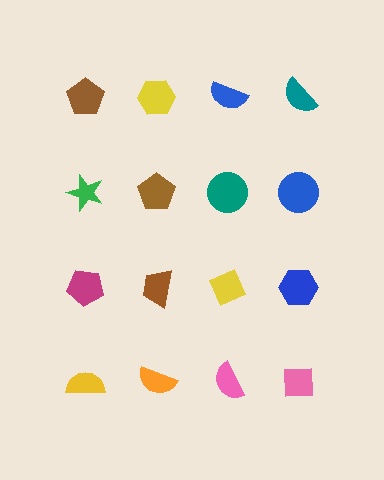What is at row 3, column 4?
A blue hexagon.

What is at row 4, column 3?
A pink semicircle.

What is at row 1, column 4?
A teal semicircle.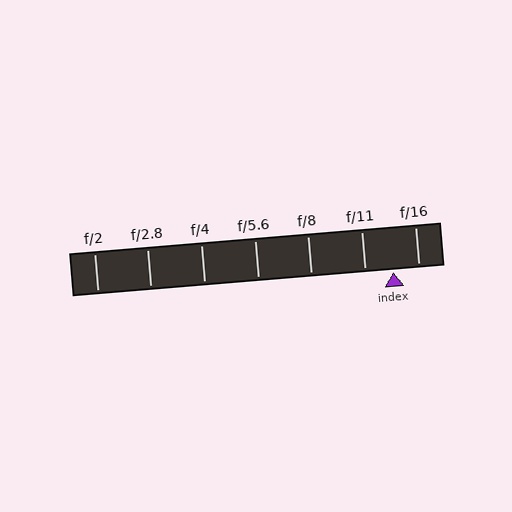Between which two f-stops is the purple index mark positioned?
The index mark is between f/11 and f/16.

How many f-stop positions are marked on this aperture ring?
There are 7 f-stop positions marked.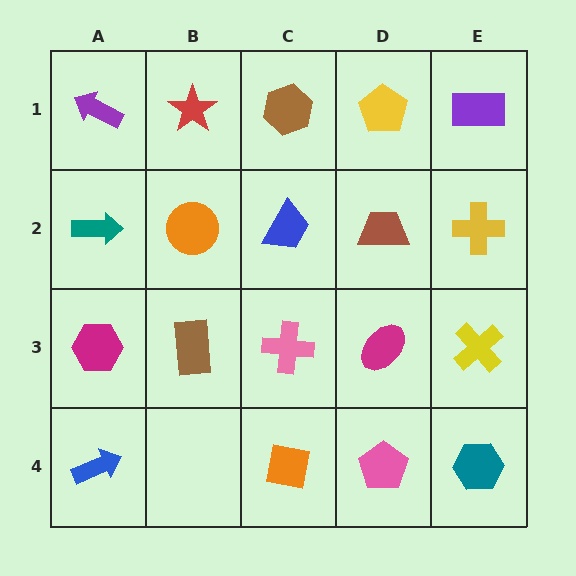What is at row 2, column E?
A yellow cross.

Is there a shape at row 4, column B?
No, that cell is empty.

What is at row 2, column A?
A teal arrow.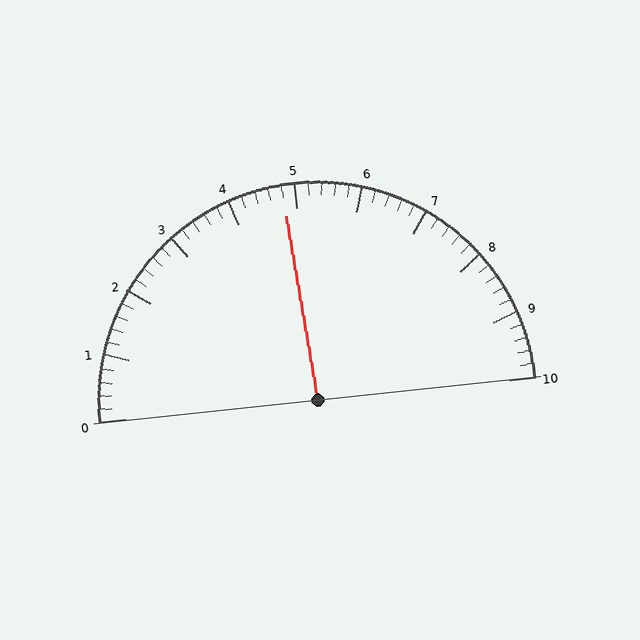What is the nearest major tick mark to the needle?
The nearest major tick mark is 5.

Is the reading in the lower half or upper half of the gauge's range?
The reading is in the lower half of the range (0 to 10).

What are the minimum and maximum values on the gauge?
The gauge ranges from 0 to 10.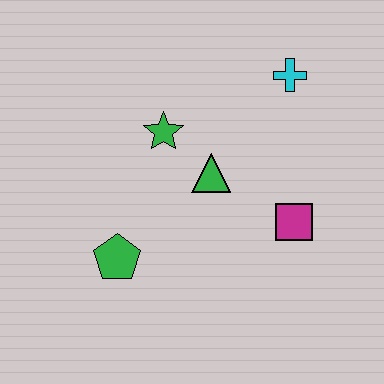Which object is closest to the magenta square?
The green triangle is closest to the magenta square.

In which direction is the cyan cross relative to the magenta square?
The cyan cross is above the magenta square.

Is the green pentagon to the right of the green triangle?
No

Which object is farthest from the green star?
The magenta square is farthest from the green star.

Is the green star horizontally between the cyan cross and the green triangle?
No